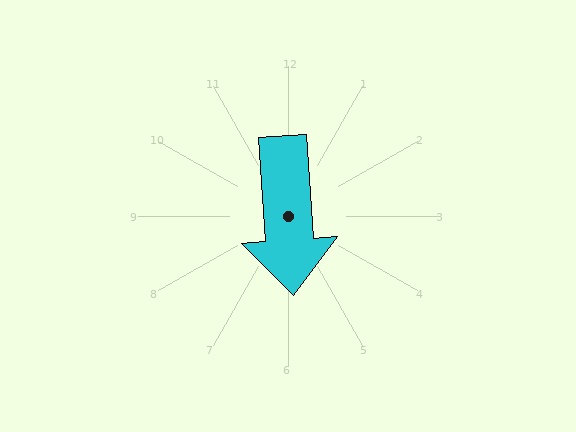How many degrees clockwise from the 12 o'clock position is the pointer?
Approximately 176 degrees.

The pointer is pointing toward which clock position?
Roughly 6 o'clock.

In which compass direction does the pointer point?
South.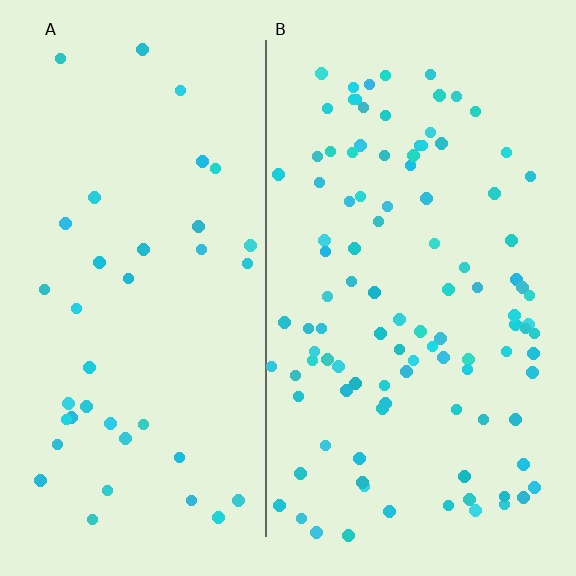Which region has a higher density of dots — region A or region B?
B (the right).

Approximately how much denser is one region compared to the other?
Approximately 2.7× — region B over region A.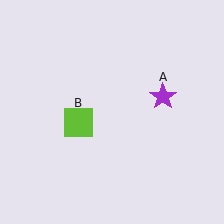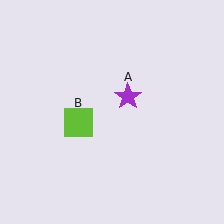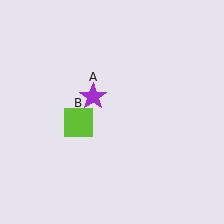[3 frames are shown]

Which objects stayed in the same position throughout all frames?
Lime square (object B) remained stationary.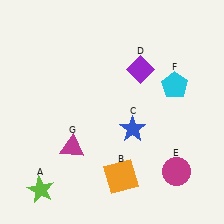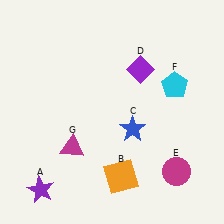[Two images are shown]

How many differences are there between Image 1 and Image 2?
There is 1 difference between the two images.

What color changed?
The star (A) changed from lime in Image 1 to purple in Image 2.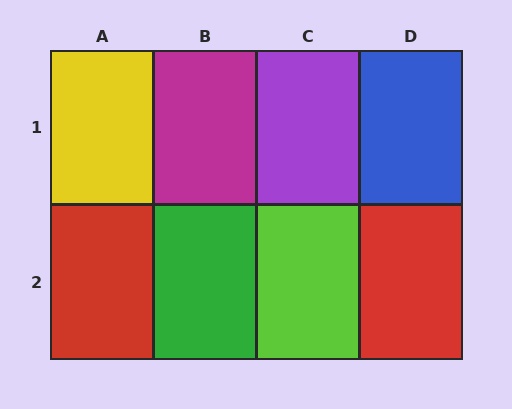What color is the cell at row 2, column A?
Red.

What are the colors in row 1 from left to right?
Yellow, magenta, purple, blue.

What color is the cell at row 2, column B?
Green.